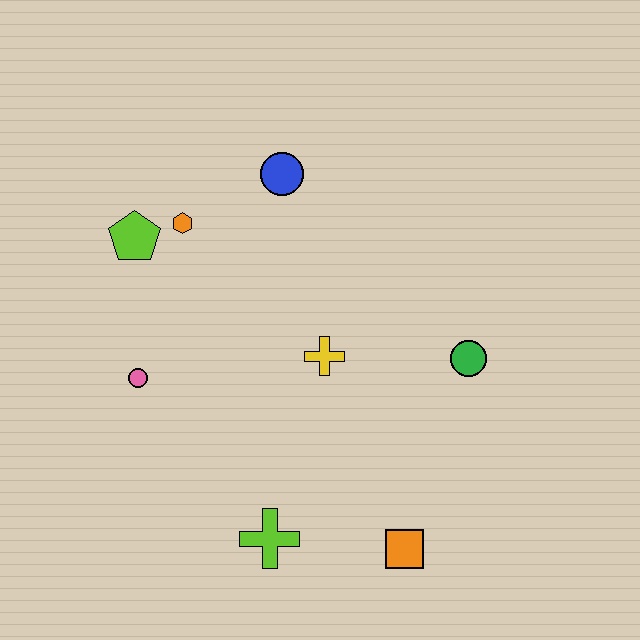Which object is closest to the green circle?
The yellow cross is closest to the green circle.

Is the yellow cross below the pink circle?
No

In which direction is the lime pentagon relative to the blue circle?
The lime pentagon is to the left of the blue circle.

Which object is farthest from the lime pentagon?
The orange square is farthest from the lime pentagon.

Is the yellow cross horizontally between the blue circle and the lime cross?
No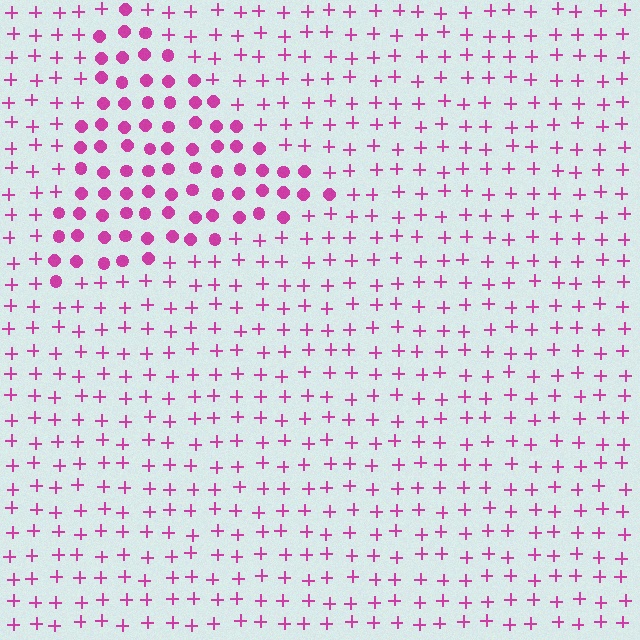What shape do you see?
I see a triangle.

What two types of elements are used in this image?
The image uses circles inside the triangle region and plus signs outside it.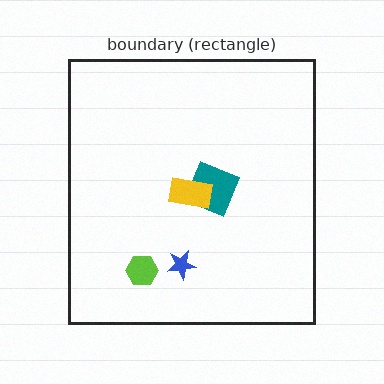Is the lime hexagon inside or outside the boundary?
Inside.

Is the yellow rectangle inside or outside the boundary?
Inside.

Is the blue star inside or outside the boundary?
Inside.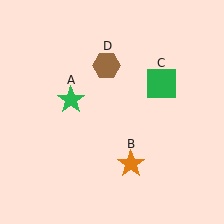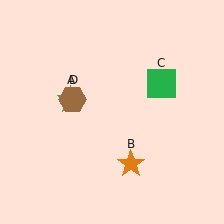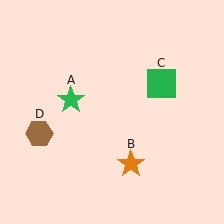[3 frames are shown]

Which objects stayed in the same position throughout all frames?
Green star (object A) and orange star (object B) and green square (object C) remained stationary.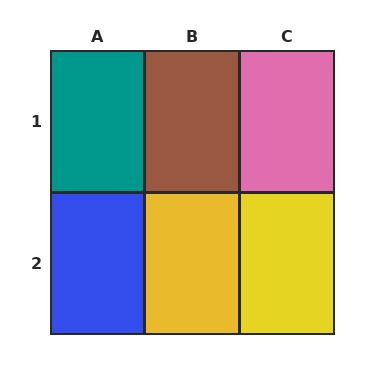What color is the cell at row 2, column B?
Yellow.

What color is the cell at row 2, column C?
Yellow.